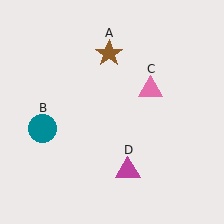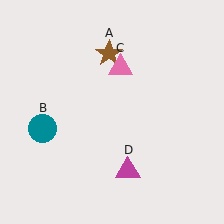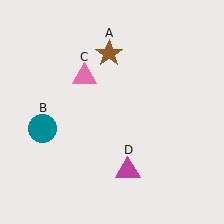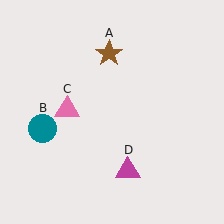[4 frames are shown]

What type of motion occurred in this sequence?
The pink triangle (object C) rotated counterclockwise around the center of the scene.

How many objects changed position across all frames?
1 object changed position: pink triangle (object C).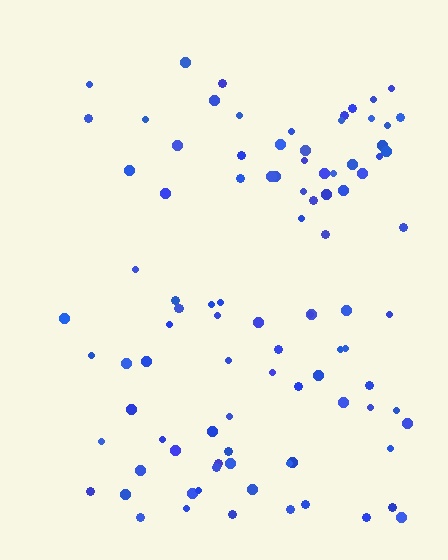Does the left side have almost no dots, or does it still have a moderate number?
Still a moderate number, just noticeably fewer than the right.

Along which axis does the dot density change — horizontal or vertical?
Horizontal.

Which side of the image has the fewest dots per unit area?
The left.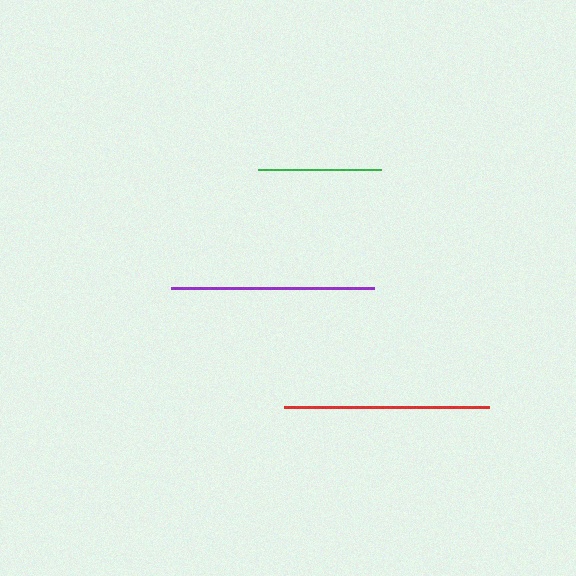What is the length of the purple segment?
The purple segment is approximately 203 pixels long.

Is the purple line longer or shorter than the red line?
The red line is longer than the purple line.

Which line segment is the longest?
The red line is the longest at approximately 205 pixels.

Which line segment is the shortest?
The green line is the shortest at approximately 123 pixels.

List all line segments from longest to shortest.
From longest to shortest: red, purple, green.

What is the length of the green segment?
The green segment is approximately 123 pixels long.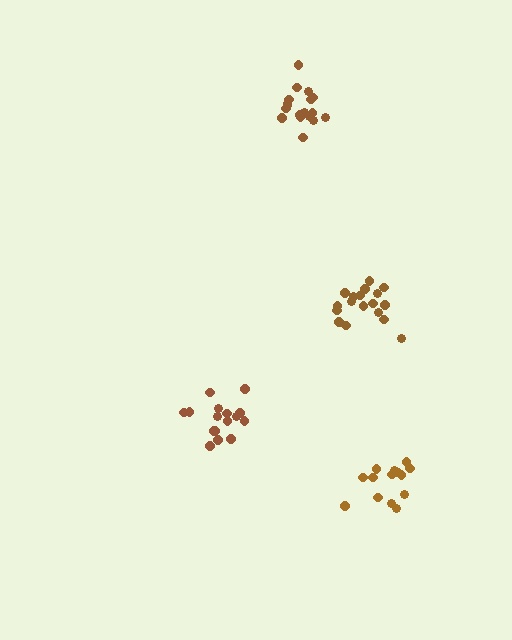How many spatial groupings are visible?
There are 4 spatial groupings.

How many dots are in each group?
Group 1: 16 dots, Group 2: 14 dots, Group 3: 18 dots, Group 4: 18 dots (66 total).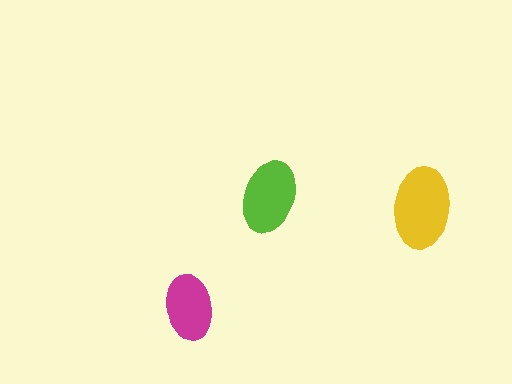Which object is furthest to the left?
The magenta ellipse is leftmost.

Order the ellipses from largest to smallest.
the yellow one, the lime one, the magenta one.